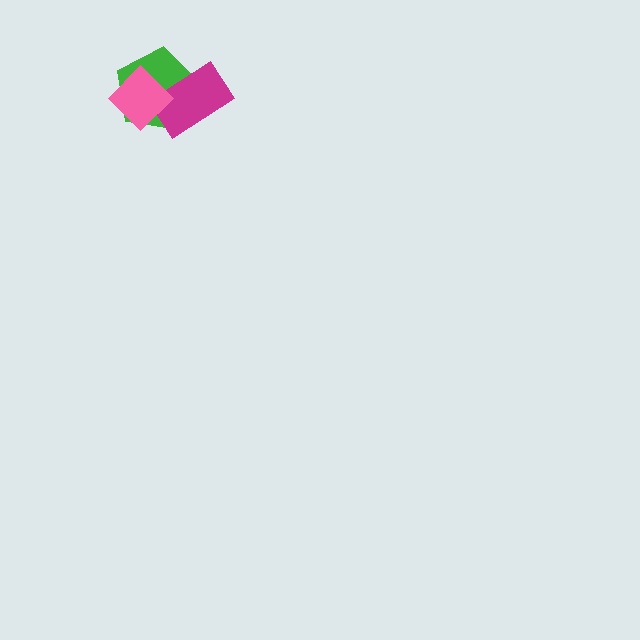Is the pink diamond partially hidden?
No, no other shape covers it.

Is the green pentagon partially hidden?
Yes, it is partially covered by another shape.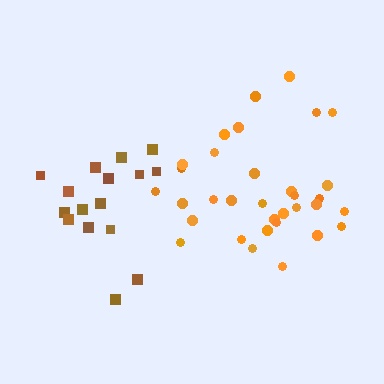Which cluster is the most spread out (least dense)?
Orange.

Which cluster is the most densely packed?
Brown.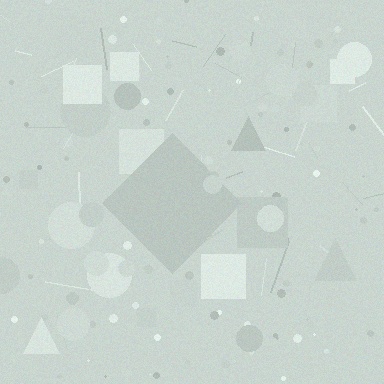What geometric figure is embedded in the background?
A diamond is embedded in the background.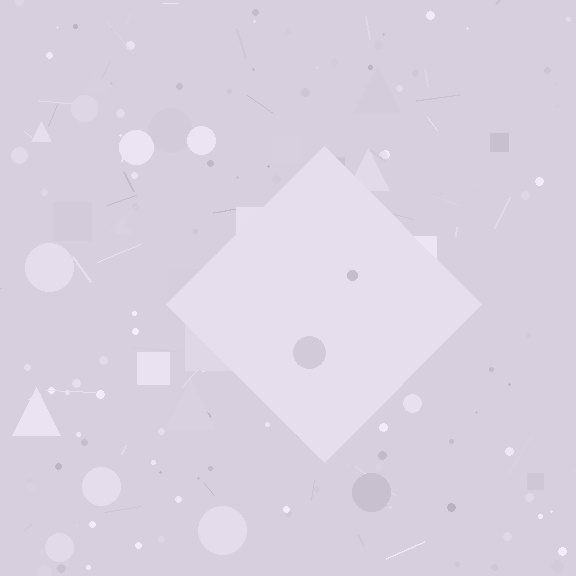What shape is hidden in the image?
A diamond is hidden in the image.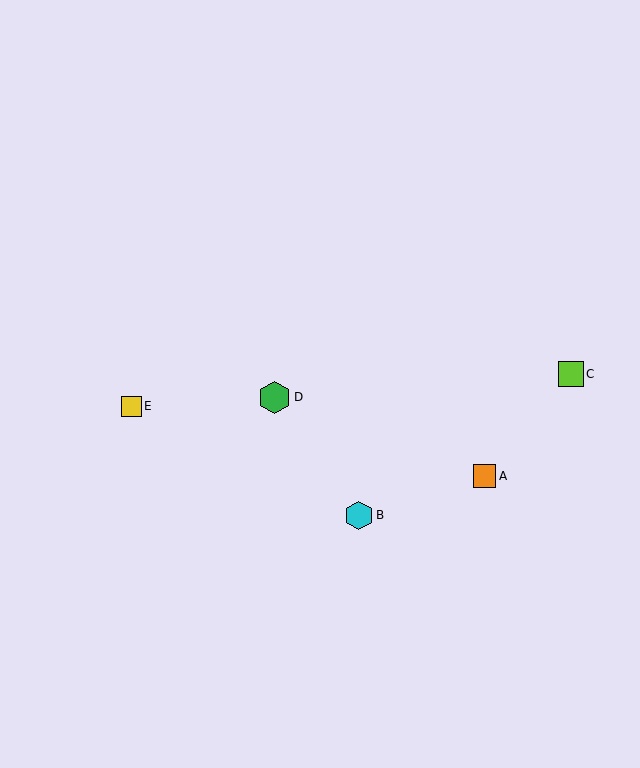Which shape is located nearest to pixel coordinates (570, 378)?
The lime square (labeled C) at (571, 374) is nearest to that location.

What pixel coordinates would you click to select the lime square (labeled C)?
Click at (571, 374) to select the lime square C.